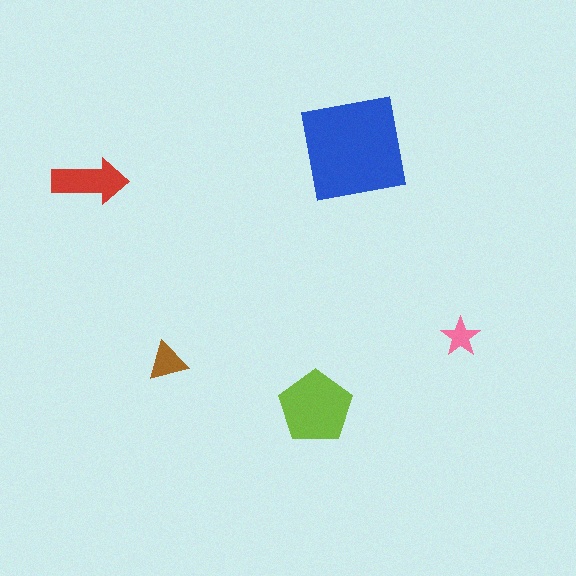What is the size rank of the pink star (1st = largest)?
5th.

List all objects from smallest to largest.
The pink star, the brown triangle, the red arrow, the lime pentagon, the blue square.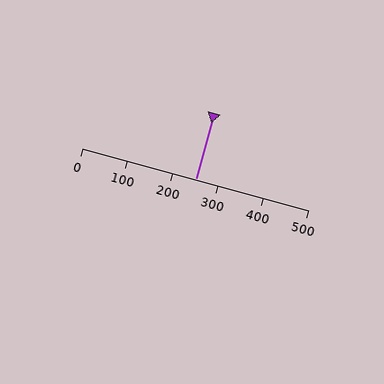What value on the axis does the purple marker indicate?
The marker indicates approximately 250.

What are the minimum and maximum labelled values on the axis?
The axis runs from 0 to 500.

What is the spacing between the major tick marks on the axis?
The major ticks are spaced 100 apart.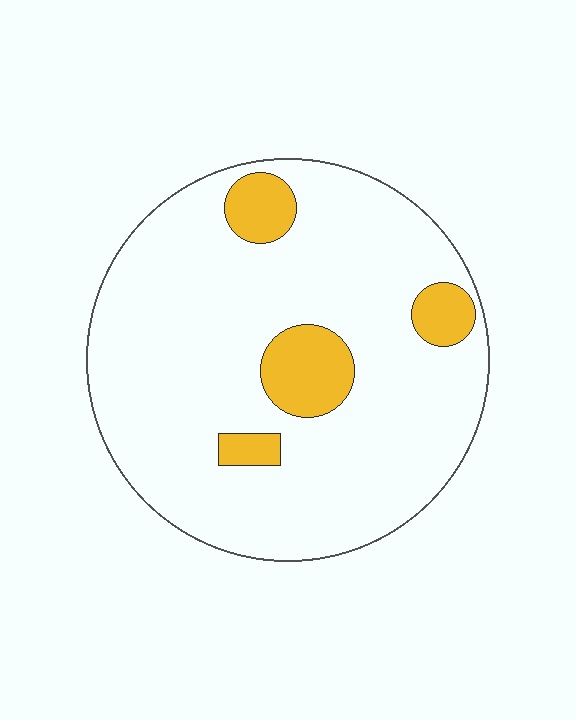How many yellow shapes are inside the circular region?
4.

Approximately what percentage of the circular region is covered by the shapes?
Approximately 15%.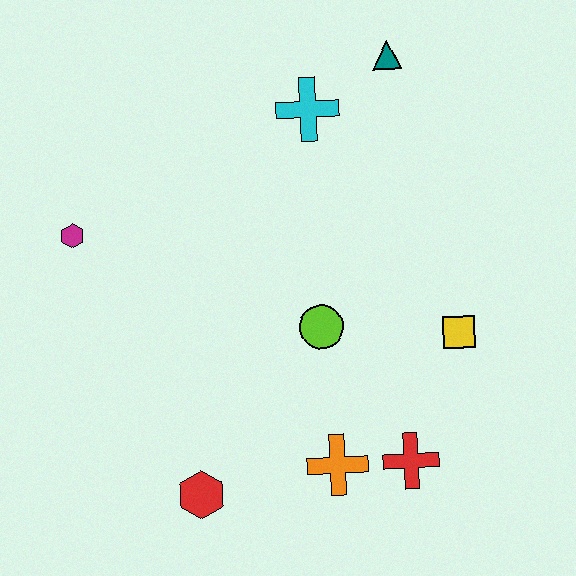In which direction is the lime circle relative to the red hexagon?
The lime circle is above the red hexagon.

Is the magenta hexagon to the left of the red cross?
Yes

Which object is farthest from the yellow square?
The magenta hexagon is farthest from the yellow square.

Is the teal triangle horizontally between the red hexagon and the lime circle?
No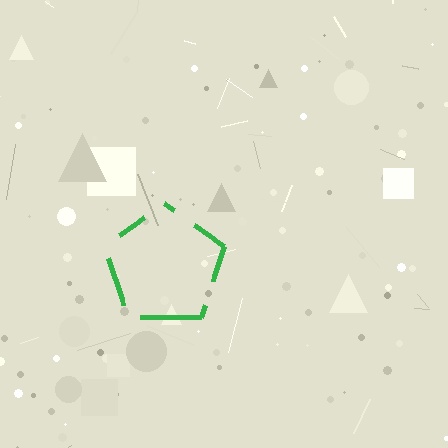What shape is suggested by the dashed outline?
The dashed outline suggests a pentagon.